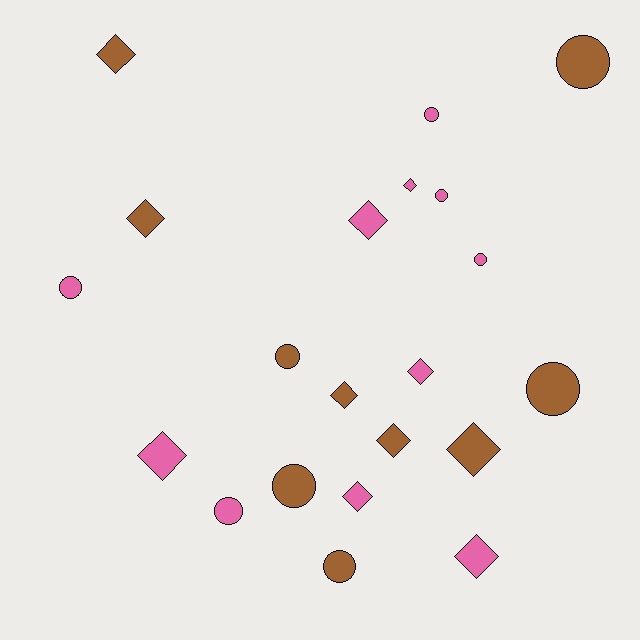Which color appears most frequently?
Pink, with 11 objects.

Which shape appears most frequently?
Diamond, with 11 objects.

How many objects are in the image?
There are 21 objects.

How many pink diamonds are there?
There are 6 pink diamonds.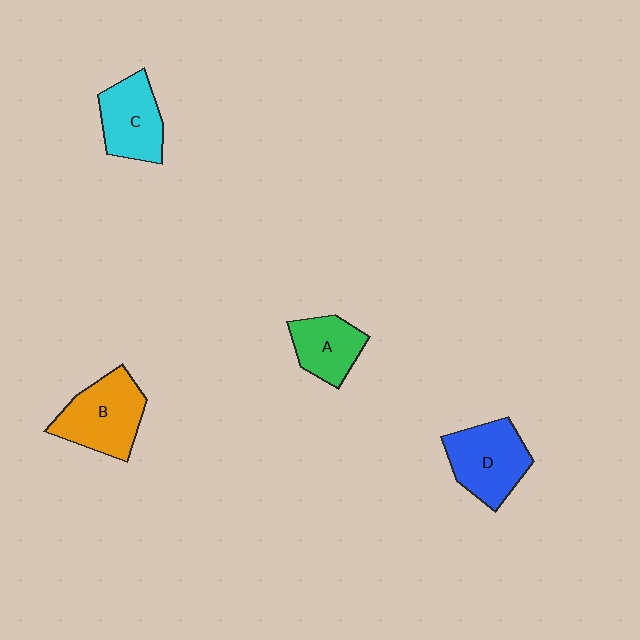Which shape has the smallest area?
Shape A (green).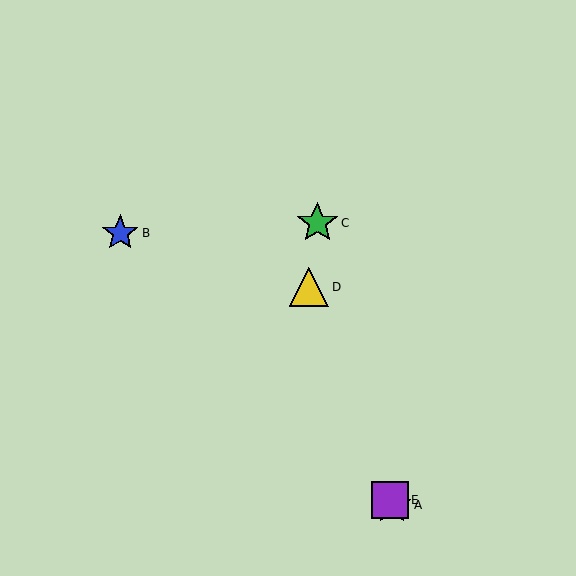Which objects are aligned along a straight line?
Objects A, D, E are aligned along a straight line.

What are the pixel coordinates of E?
Object E is at (390, 500).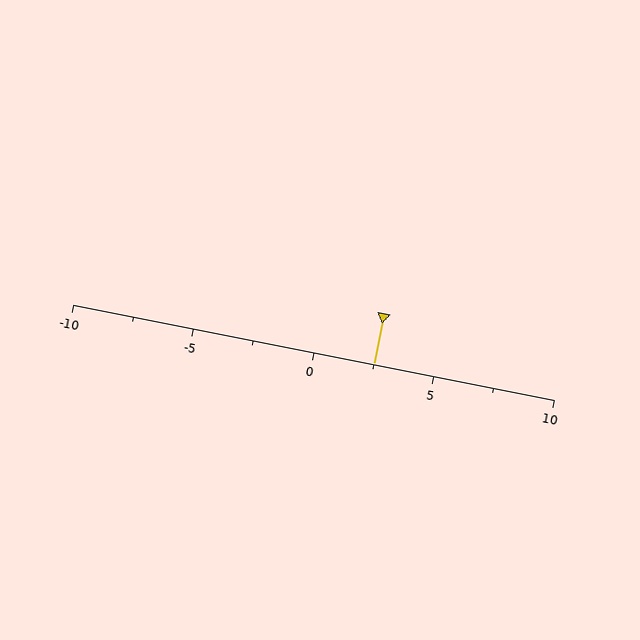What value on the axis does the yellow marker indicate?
The marker indicates approximately 2.5.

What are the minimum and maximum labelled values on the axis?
The axis runs from -10 to 10.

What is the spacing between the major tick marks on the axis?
The major ticks are spaced 5 apart.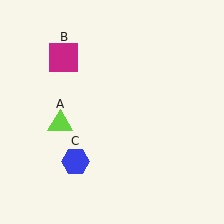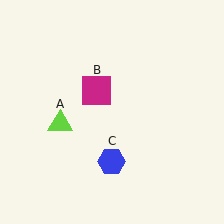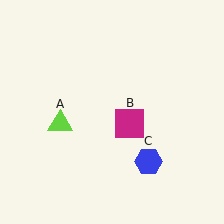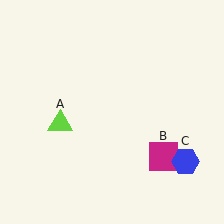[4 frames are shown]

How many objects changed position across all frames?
2 objects changed position: magenta square (object B), blue hexagon (object C).